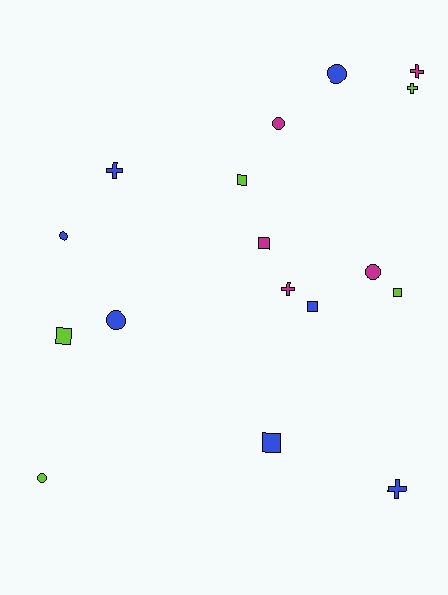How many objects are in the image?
There are 17 objects.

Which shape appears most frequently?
Circle, with 6 objects.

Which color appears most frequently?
Blue, with 7 objects.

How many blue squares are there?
There are 2 blue squares.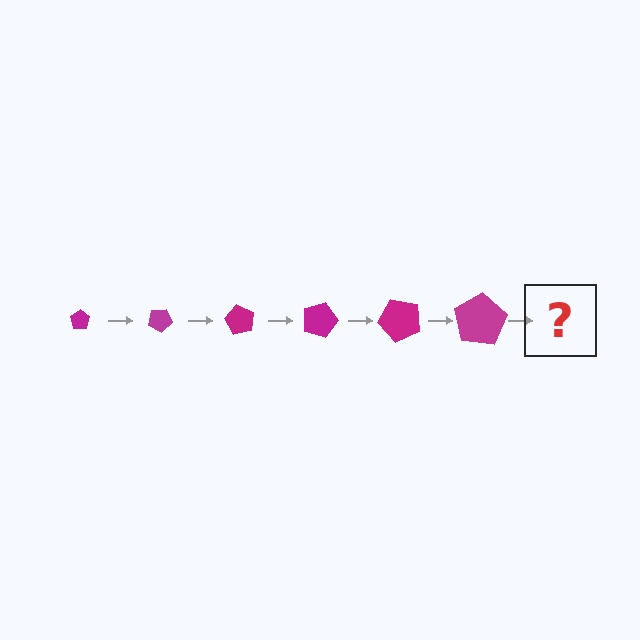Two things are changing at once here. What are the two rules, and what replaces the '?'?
The two rules are that the pentagon grows larger each step and it rotates 30 degrees each step. The '?' should be a pentagon, larger than the previous one and rotated 180 degrees from the start.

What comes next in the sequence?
The next element should be a pentagon, larger than the previous one and rotated 180 degrees from the start.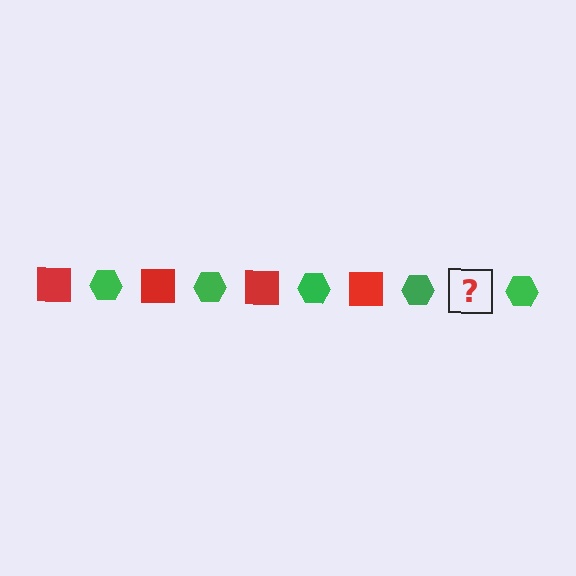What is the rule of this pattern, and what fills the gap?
The rule is that the pattern alternates between red square and green hexagon. The gap should be filled with a red square.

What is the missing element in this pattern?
The missing element is a red square.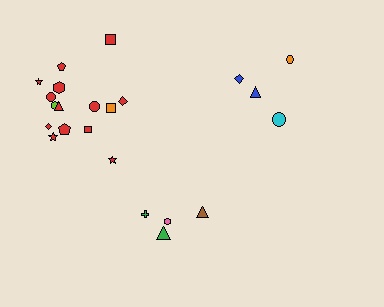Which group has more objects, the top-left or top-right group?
The top-left group.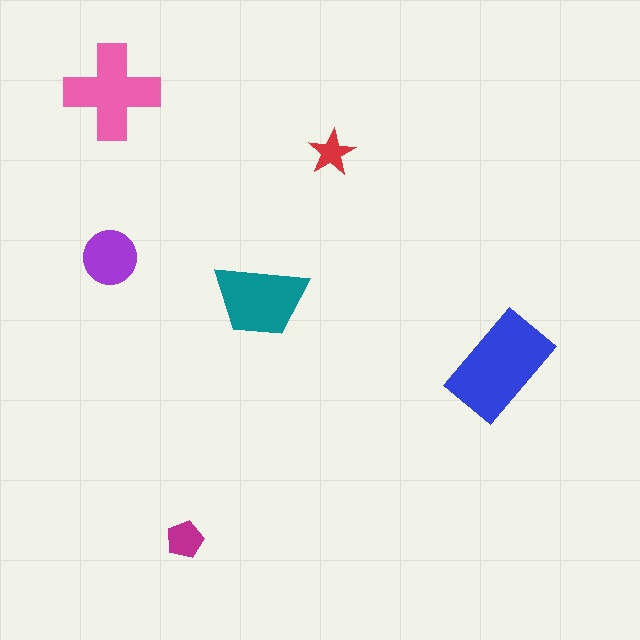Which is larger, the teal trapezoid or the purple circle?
The teal trapezoid.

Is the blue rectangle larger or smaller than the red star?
Larger.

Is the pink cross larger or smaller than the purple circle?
Larger.